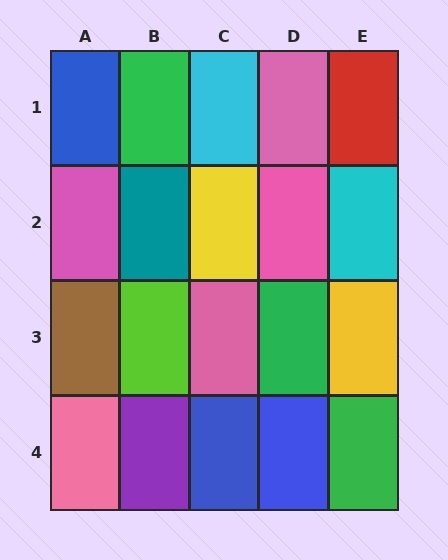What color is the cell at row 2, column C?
Yellow.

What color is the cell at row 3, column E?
Yellow.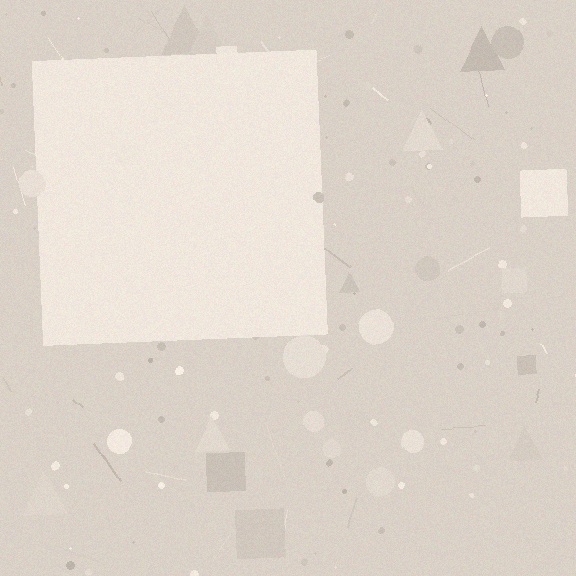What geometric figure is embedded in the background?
A square is embedded in the background.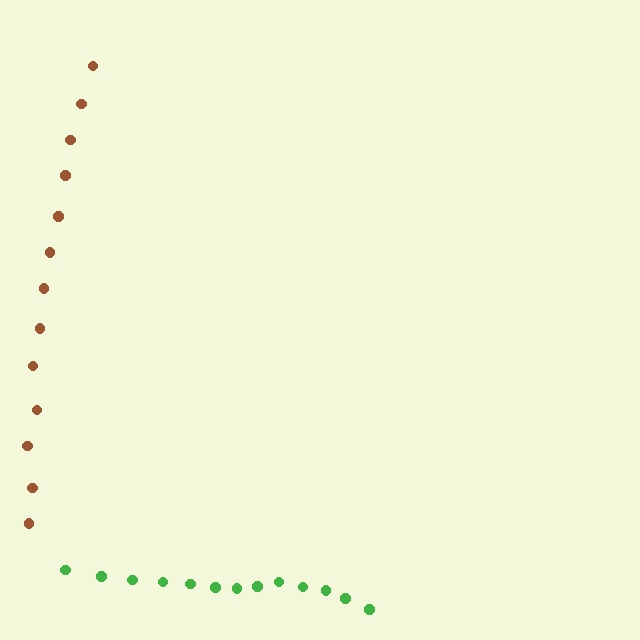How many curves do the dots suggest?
There are 2 distinct paths.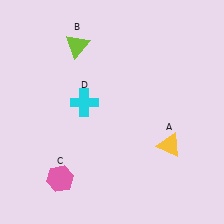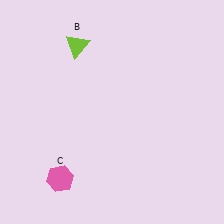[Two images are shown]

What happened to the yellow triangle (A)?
The yellow triangle (A) was removed in Image 2. It was in the bottom-right area of Image 1.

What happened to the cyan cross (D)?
The cyan cross (D) was removed in Image 2. It was in the top-left area of Image 1.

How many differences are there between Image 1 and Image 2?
There are 2 differences between the two images.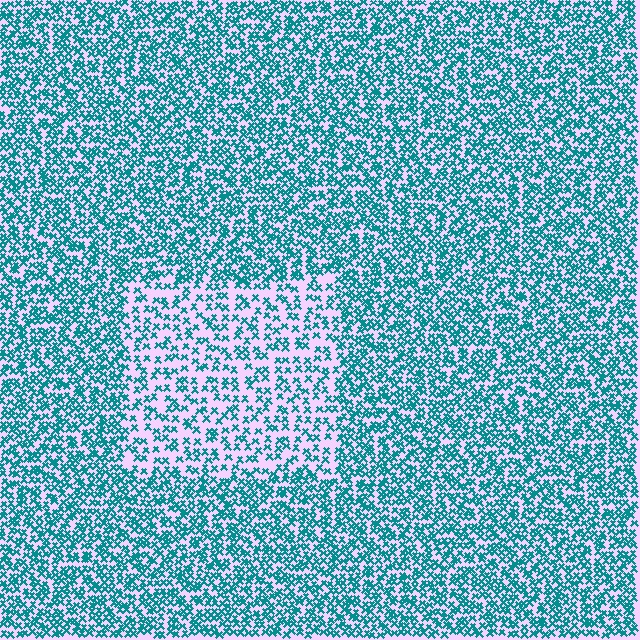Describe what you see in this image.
The image contains small teal elements arranged at two different densities. A rectangle-shaped region is visible where the elements are less densely packed than the surrounding area.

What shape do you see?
I see a rectangle.